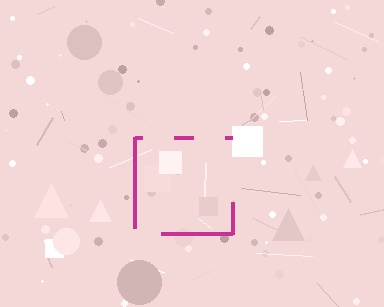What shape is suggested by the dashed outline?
The dashed outline suggests a square.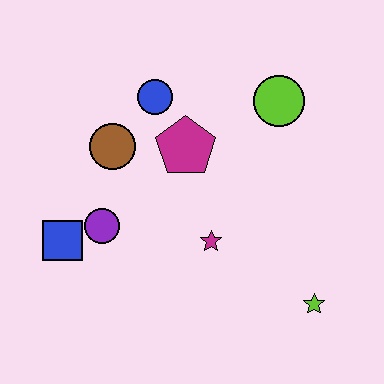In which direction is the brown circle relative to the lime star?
The brown circle is to the left of the lime star.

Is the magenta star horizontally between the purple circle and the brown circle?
No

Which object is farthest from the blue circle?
The lime star is farthest from the blue circle.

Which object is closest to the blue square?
The purple circle is closest to the blue square.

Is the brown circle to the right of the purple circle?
Yes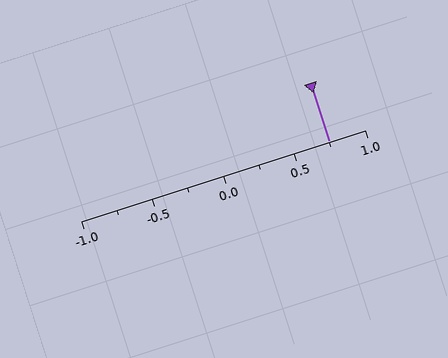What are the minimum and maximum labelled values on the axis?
The axis runs from -1.0 to 1.0.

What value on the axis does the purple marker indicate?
The marker indicates approximately 0.75.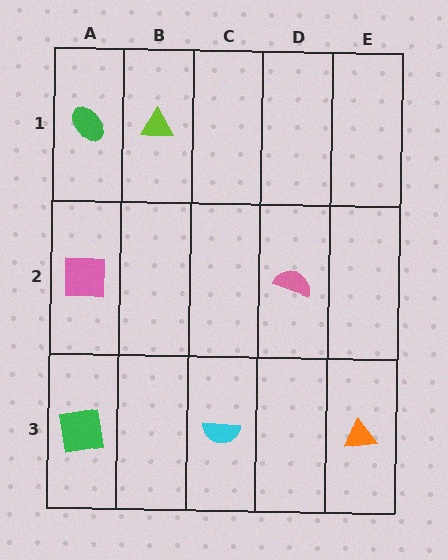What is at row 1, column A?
A green ellipse.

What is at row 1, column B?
A lime triangle.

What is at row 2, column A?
A pink square.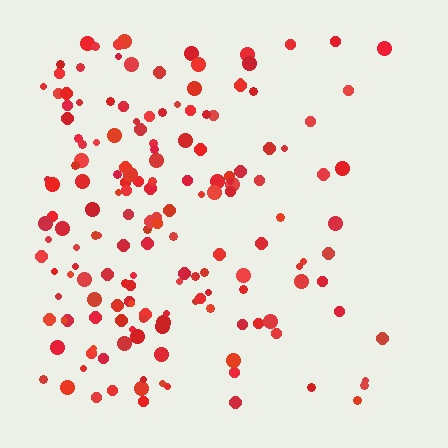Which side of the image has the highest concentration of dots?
The left.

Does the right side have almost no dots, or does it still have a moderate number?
Still a moderate number, just noticeably fewer than the left.